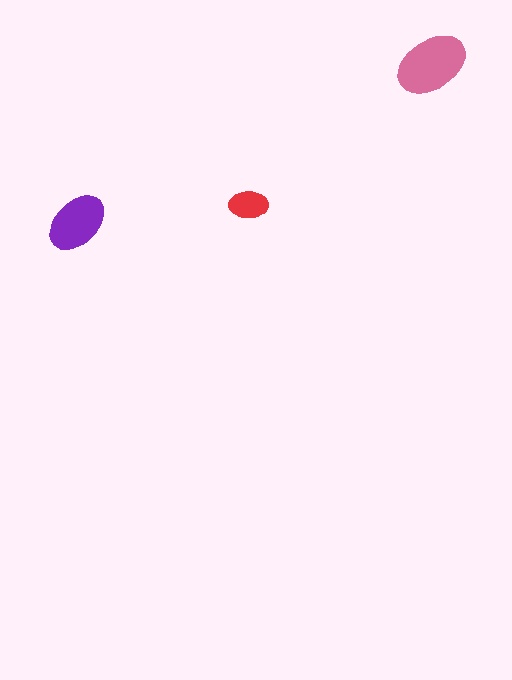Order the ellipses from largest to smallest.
the pink one, the purple one, the red one.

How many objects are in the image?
There are 3 objects in the image.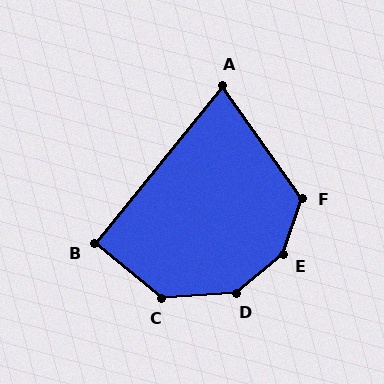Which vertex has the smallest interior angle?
A, at approximately 74 degrees.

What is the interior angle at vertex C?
Approximately 137 degrees (obtuse).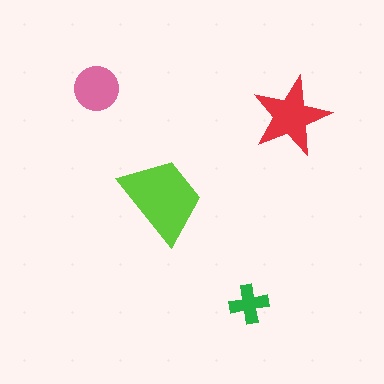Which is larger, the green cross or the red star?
The red star.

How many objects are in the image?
There are 4 objects in the image.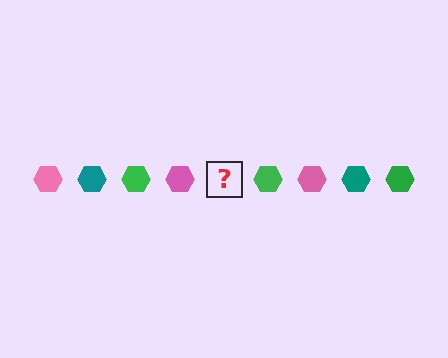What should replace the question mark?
The question mark should be replaced with a teal hexagon.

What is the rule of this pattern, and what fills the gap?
The rule is that the pattern cycles through pink, teal, green hexagons. The gap should be filled with a teal hexagon.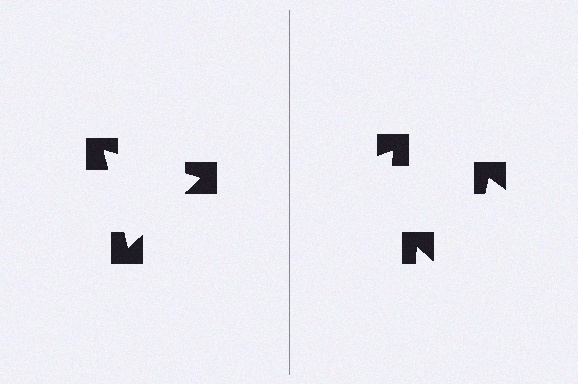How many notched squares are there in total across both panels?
6 — 3 on each side.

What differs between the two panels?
The notched squares are positioned identically on both sides; only the wedge orientations differ. On the left they align to a triangle; on the right they are misaligned.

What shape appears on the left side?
An illusory triangle.